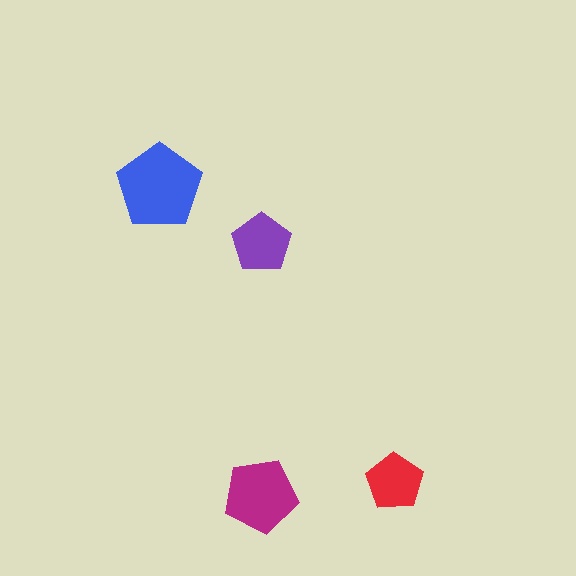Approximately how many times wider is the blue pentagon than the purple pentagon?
About 1.5 times wider.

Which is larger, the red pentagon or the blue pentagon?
The blue one.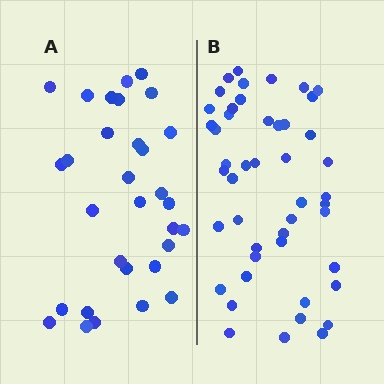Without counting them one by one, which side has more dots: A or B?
Region B (the right region) has more dots.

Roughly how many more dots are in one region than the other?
Region B has approximately 15 more dots than region A.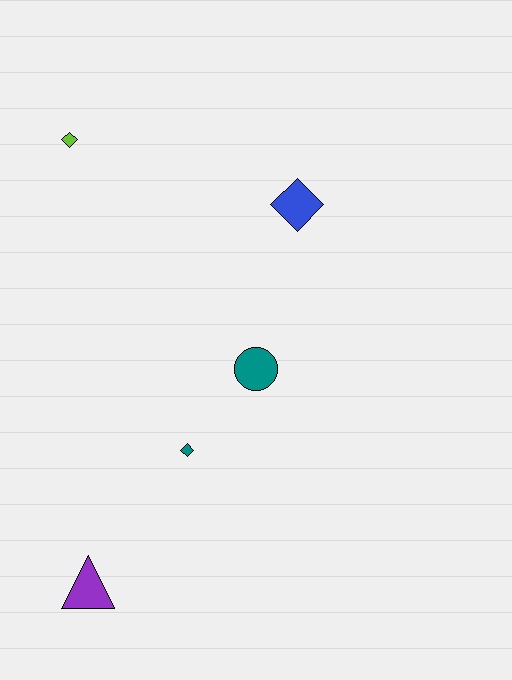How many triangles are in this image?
There is 1 triangle.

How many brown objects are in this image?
There are no brown objects.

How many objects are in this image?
There are 5 objects.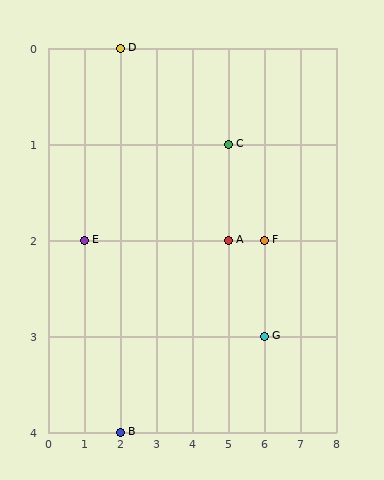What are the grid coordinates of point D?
Point D is at grid coordinates (2, 0).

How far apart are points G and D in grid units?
Points G and D are 4 columns and 3 rows apart (about 5.0 grid units diagonally).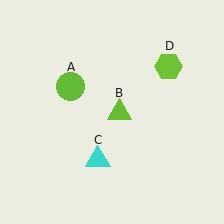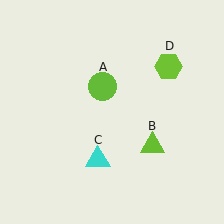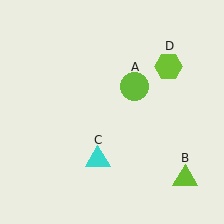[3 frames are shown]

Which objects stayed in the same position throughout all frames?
Cyan triangle (object C) and lime hexagon (object D) remained stationary.